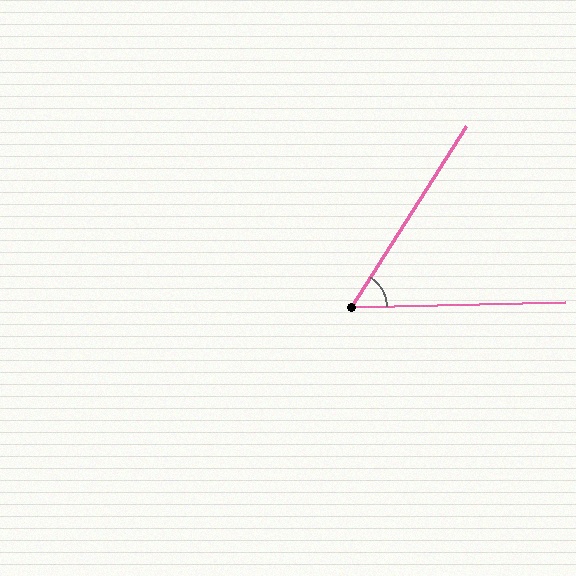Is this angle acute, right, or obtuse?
It is acute.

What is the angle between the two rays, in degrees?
Approximately 56 degrees.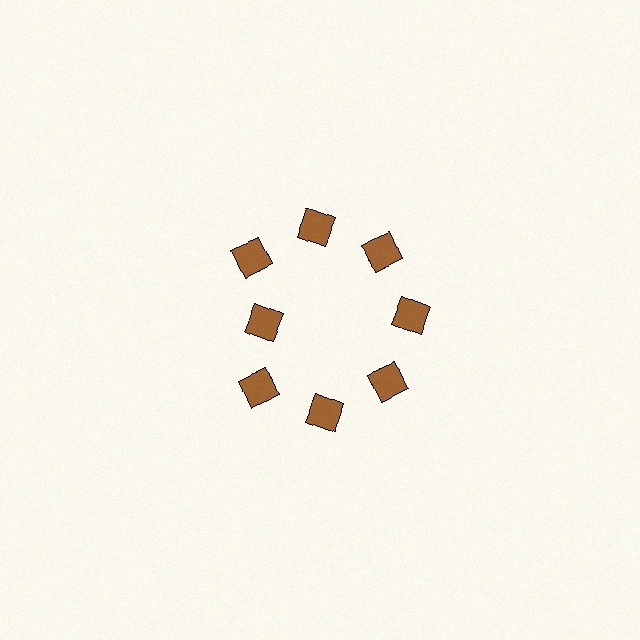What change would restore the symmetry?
The symmetry would be restored by moving it outward, back onto the ring so that all 8 diamonds sit at equal angles and equal distance from the center.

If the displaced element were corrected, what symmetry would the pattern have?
It would have 8-fold rotational symmetry — the pattern would map onto itself every 45 degrees.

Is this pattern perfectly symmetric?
No. The 8 brown diamonds are arranged in a ring, but one element near the 9 o'clock position is pulled inward toward the center, breaking the 8-fold rotational symmetry.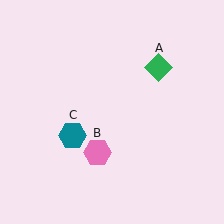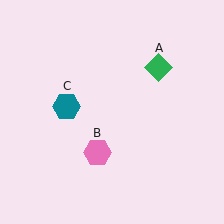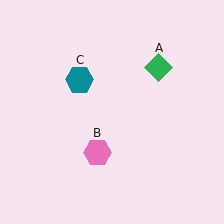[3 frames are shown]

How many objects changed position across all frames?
1 object changed position: teal hexagon (object C).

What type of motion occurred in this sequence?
The teal hexagon (object C) rotated clockwise around the center of the scene.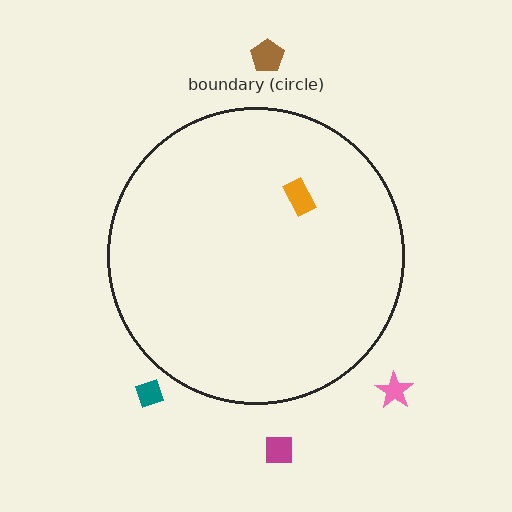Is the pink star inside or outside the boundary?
Outside.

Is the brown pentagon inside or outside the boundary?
Outside.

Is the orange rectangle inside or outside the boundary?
Inside.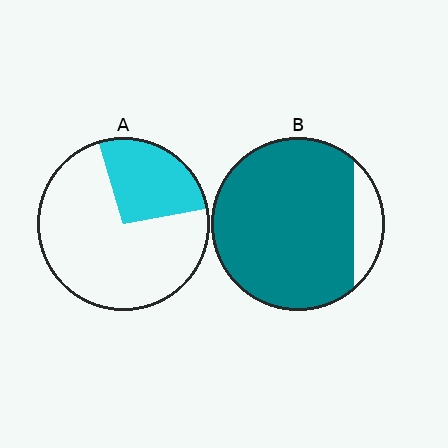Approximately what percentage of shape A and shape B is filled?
A is approximately 25% and B is approximately 90%.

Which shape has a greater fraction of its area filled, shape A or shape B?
Shape B.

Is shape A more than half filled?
No.